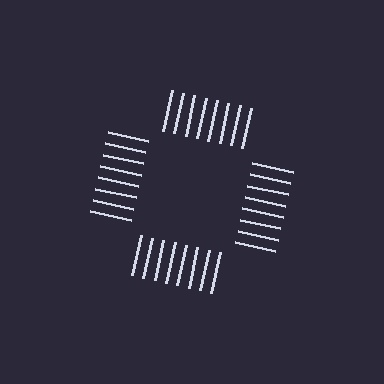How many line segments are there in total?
32 — 8 along each of the 4 edges.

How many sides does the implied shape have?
4 sides — the line-ends trace a square.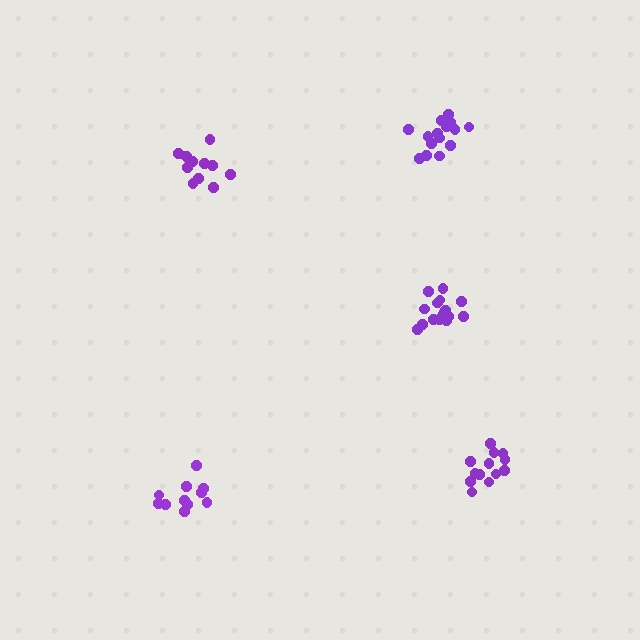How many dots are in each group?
Group 1: 11 dots, Group 2: 15 dots, Group 3: 13 dots, Group 4: 12 dots, Group 5: 16 dots (67 total).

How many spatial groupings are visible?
There are 5 spatial groupings.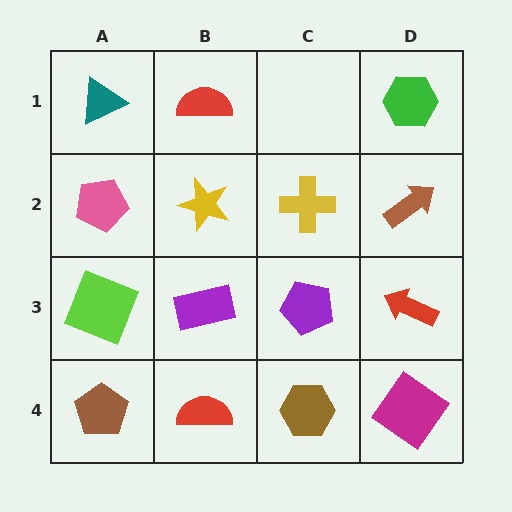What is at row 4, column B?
A red semicircle.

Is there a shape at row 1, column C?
No, that cell is empty.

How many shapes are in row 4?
4 shapes.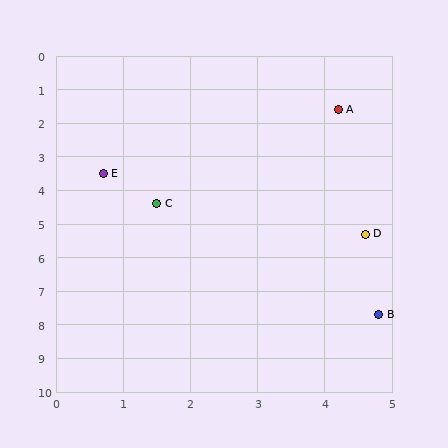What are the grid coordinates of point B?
Point B is at approximately (4.8, 7.7).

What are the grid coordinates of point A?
Point A is at approximately (4.2, 1.6).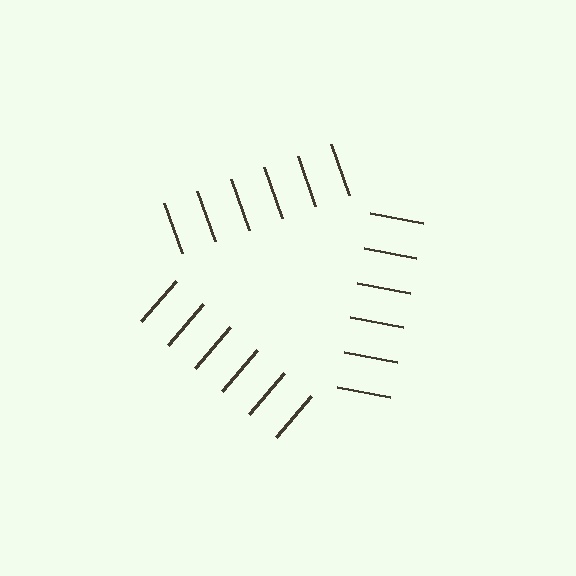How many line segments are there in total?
18 — 6 along each of the 3 edges.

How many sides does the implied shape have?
3 sides — the line-ends trace a triangle.